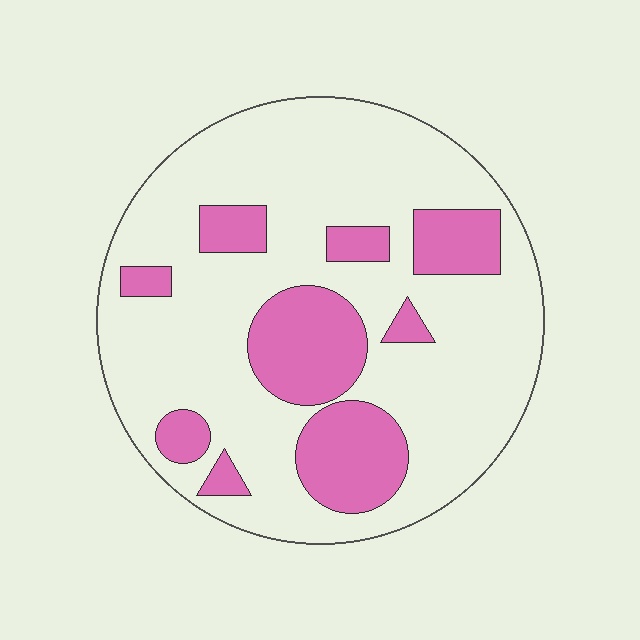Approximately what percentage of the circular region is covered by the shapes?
Approximately 25%.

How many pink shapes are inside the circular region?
9.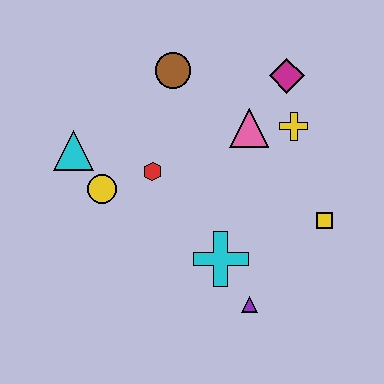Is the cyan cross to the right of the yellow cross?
No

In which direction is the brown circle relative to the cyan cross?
The brown circle is above the cyan cross.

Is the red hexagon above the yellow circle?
Yes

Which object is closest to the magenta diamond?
The yellow cross is closest to the magenta diamond.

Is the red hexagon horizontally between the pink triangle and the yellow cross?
No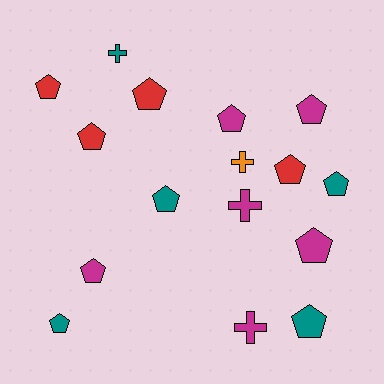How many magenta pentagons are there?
There are 4 magenta pentagons.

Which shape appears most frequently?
Pentagon, with 12 objects.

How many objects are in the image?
There are 16 objects.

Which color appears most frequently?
Magenta, with 6 objects.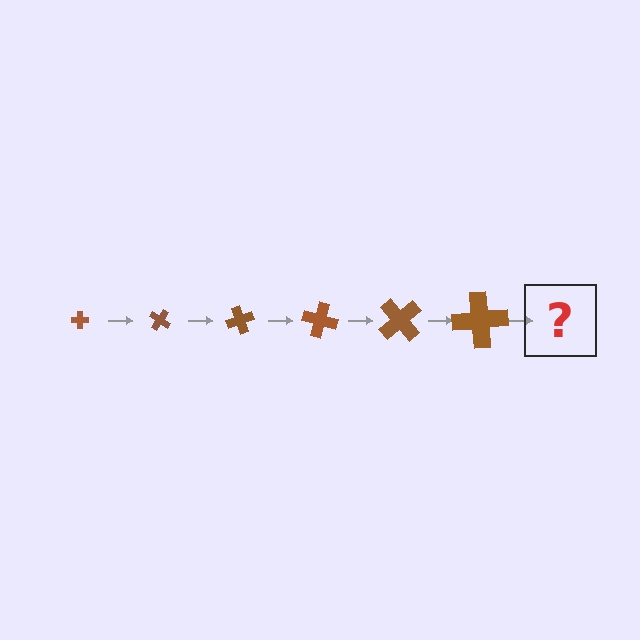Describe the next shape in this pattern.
It should be a cross, larger than the previous one and rotated 210 degrees from the start.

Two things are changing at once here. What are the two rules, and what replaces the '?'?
The two rules are that the cross grows larger each step and it rotates 35 degrees each step. The '?' should be a cross, larger than the previous one and rotated 210 degrees from the start.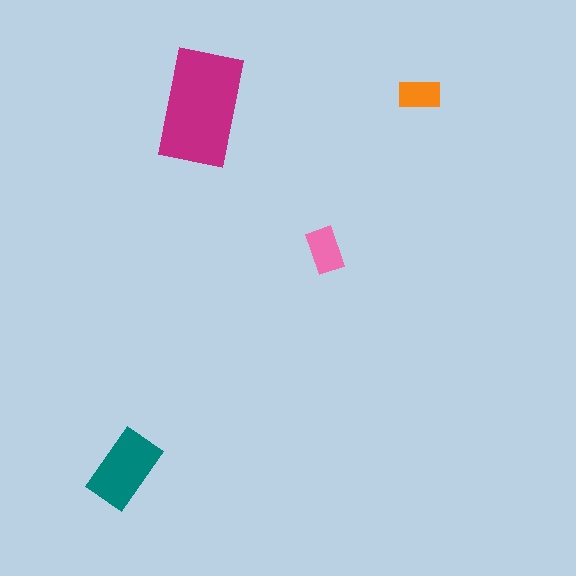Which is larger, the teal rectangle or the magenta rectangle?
The magenta one.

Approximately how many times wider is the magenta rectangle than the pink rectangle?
About 2.5 times wider.